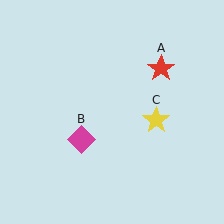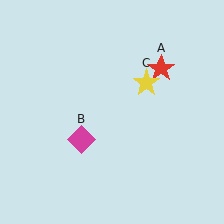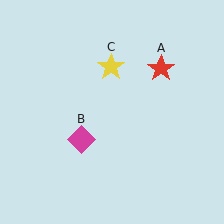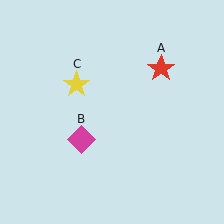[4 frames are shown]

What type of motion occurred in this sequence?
The yellow star (object C) rotated counterclockwise around the center of the scene.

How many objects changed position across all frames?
1 object changed position: yellow star (object C).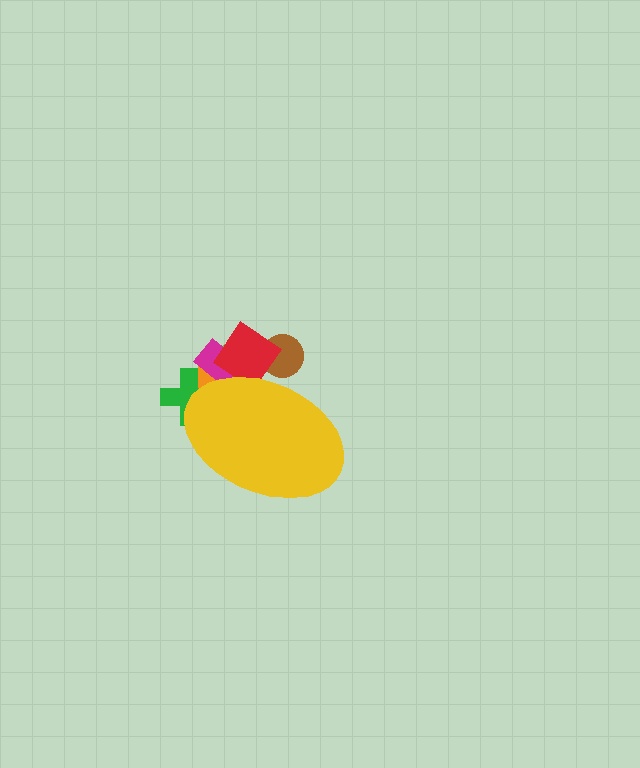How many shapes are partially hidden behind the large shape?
6 shapes are partially hidden.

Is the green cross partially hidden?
Yes, the green cross is partially hidden behind the yellow ellipse.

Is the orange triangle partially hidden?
Yes, the orange triangle is partially hidden behind the yellow ellipse.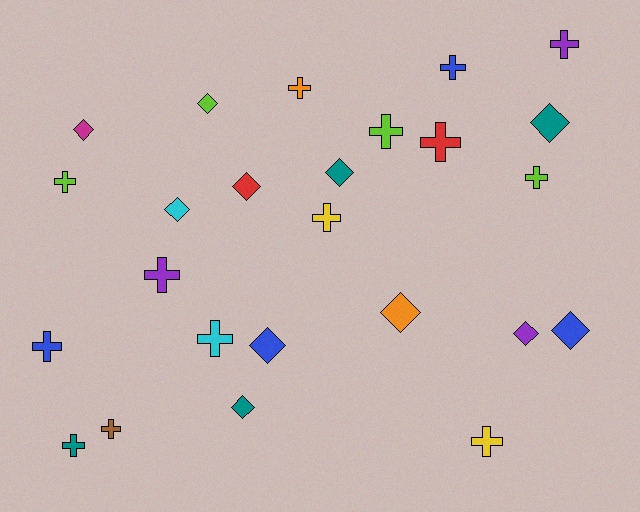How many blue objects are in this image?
There are 4 blue objects.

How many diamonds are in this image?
There are 11 diamonds.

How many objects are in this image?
There are 25 objects.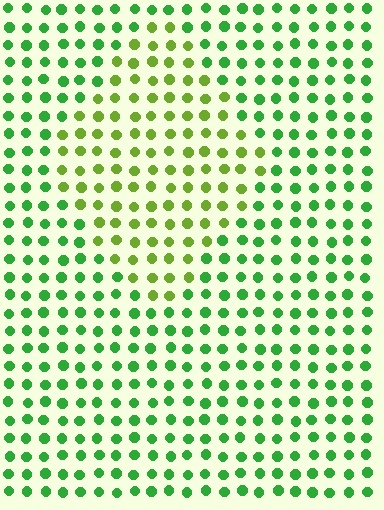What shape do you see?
I see a diamond.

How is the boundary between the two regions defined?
The boundary is defined purely by a slight shift in hue (about 36 degrees). Spacing, size, and orientation are identical on both sides.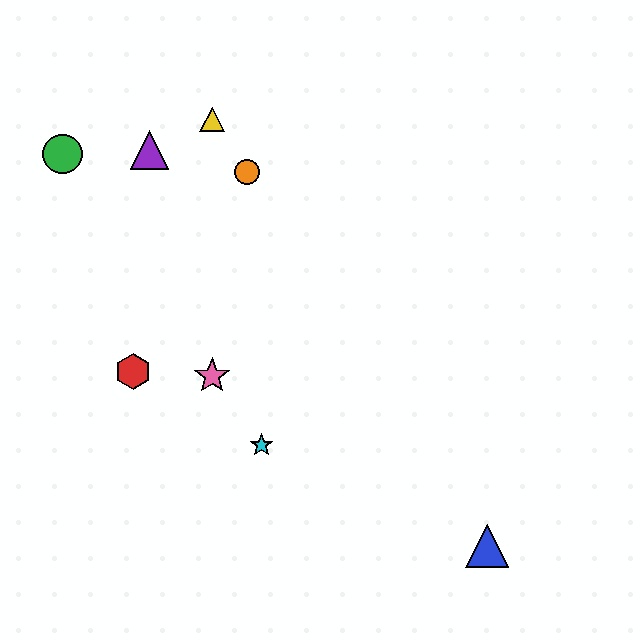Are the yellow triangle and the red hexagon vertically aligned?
No, the yellow triangle is at x≈212 and the red hexagon is at x≈133.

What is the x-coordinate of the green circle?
The green circle is at x≈63.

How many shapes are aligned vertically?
2 shapes (the yellow triangle, the pink star) are aligned vertically.